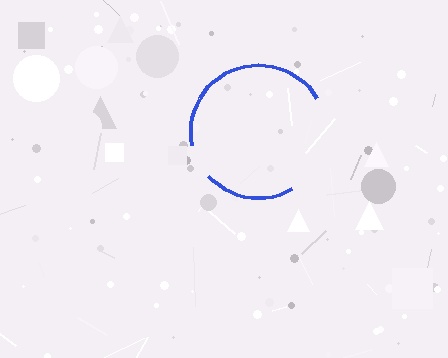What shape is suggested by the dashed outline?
The dashed outline suggests a circle.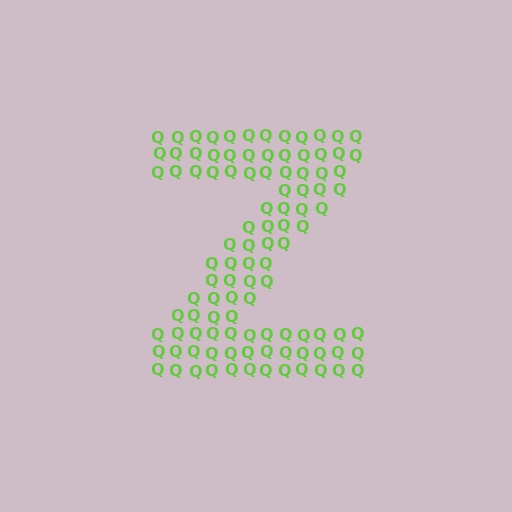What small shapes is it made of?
It is made of small letter Q's.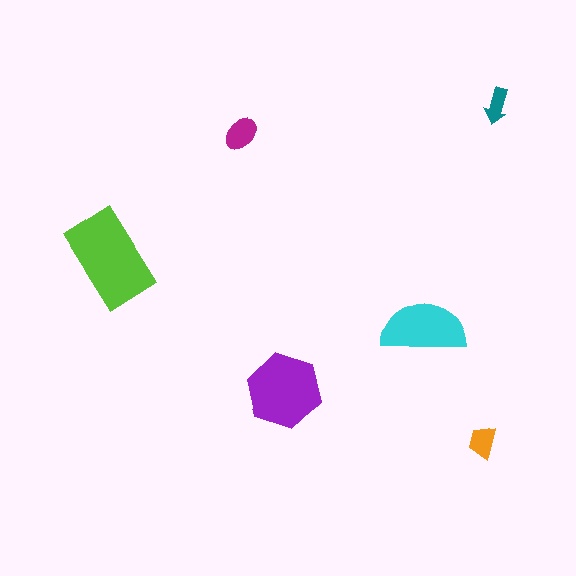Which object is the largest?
The lime rectangle.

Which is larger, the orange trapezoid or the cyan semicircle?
The cyan semicircle.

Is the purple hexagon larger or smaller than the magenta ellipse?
Larger.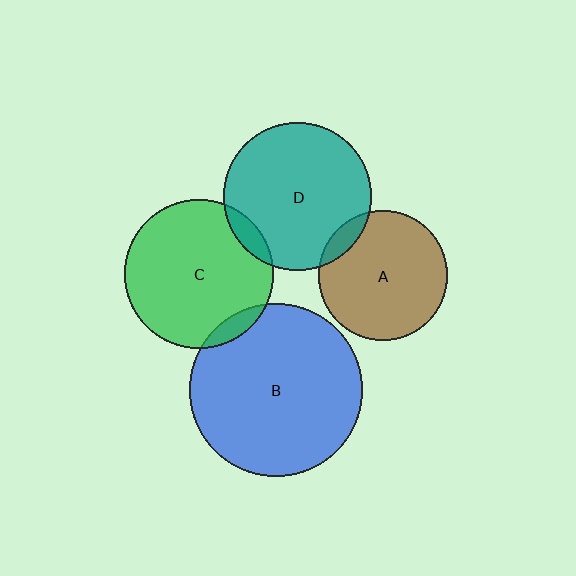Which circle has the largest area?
Circle B (blue).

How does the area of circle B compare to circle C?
Approximately 1.3 times.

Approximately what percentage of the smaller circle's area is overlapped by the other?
Approximately 5%.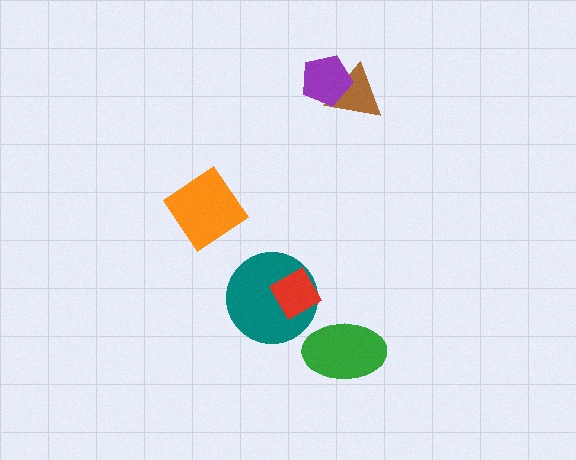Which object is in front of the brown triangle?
The purple pentagon is in front of the brown triangle.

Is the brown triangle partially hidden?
Yes, it is partially covered by another shape.